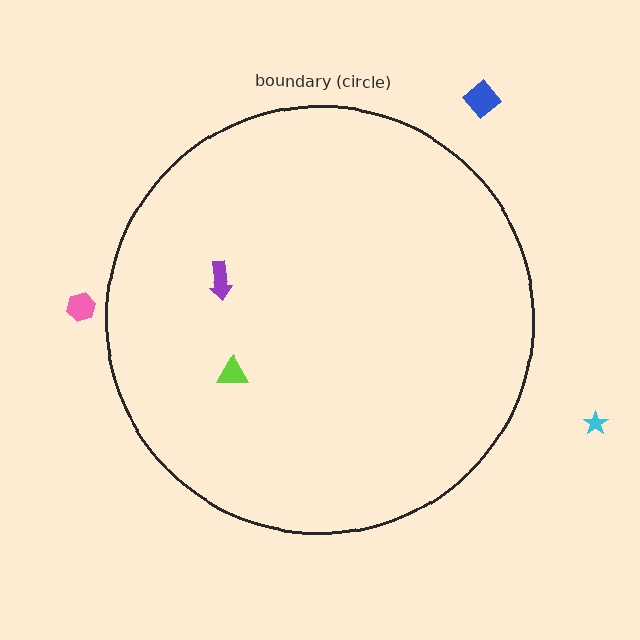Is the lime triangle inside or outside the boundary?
Inside.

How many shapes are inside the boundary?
2 inside, 3 outside.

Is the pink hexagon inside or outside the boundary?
Outside.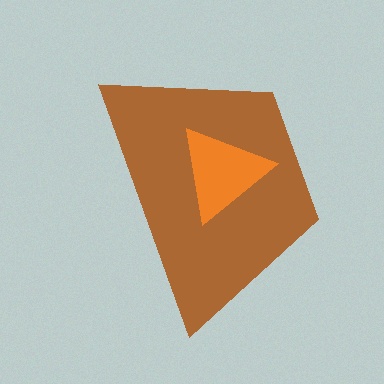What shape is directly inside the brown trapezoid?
The orange triangle.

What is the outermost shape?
The brown trapezoid.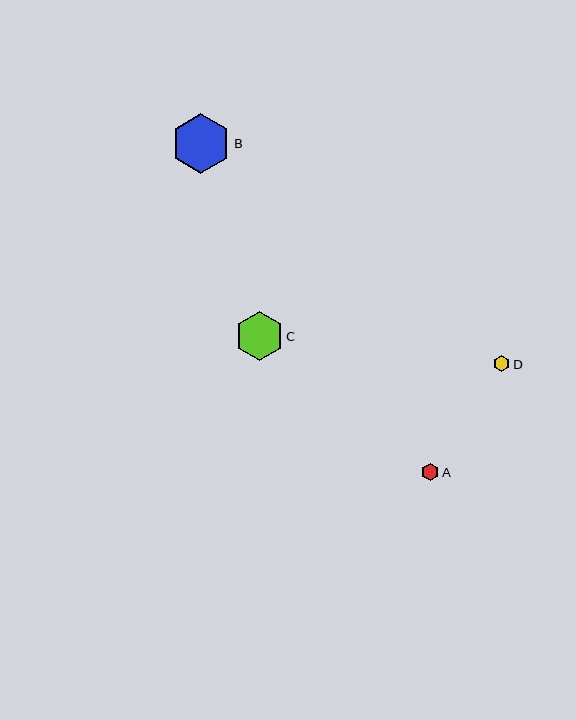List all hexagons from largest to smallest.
From largest to smallest: B, C, A, D.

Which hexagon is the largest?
Hexagon B is the largest with a size of approximately 60 pixels.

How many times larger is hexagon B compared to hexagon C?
Hexagon B is approximately 1.2 times the size of hexagon C.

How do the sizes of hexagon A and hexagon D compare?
Hexagon A and hexagon D are approximately the same size.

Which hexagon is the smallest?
Hexagon D is the smallest with a size of approximately 16 pixels.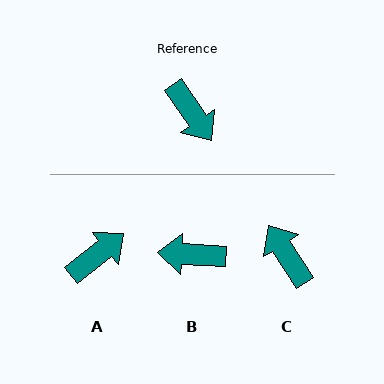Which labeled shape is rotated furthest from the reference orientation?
C, about 177 degrees away.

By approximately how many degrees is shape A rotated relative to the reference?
Approximately 94 degrees counter-clockwise.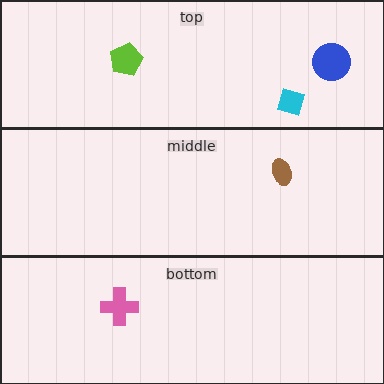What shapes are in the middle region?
The brown ellipse.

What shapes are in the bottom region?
The pink cross.